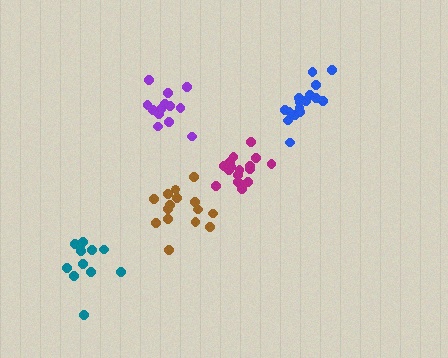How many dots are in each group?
Group 1: 16 dots, Group 2: 12 dots, Group 3: 15 dots, Group 4: 13 dots, Group 5: 16 dots (72 total).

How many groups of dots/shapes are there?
There are 5 groups.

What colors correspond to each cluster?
The clusters are colored: blue, teal, brown, purple, magenta.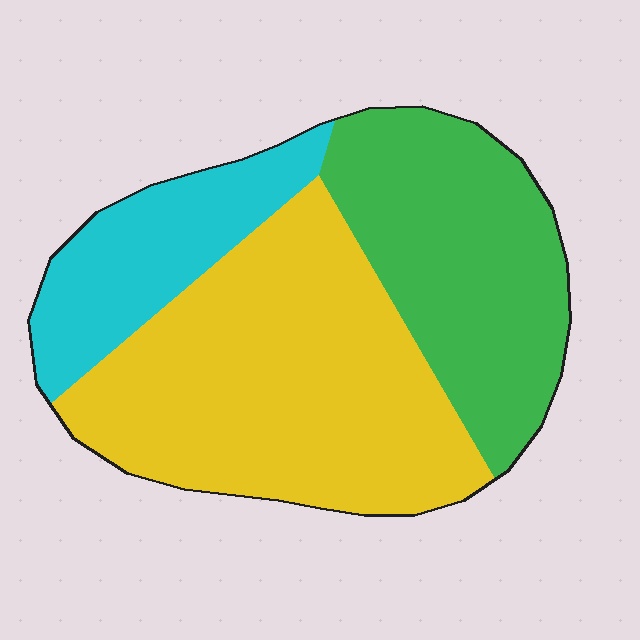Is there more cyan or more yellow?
Yellow.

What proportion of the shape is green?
Green covers 33% of the shape.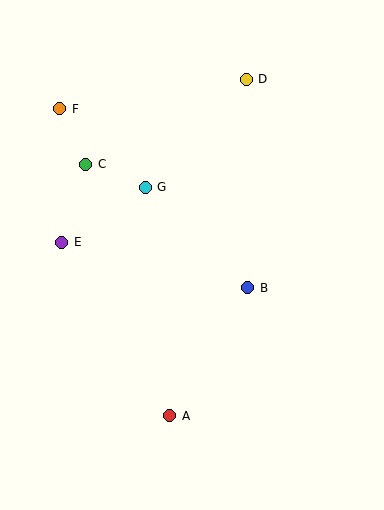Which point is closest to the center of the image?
Point B at (247, 288) is closest to the center.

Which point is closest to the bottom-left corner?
Point A is closest to the bottom-left corner.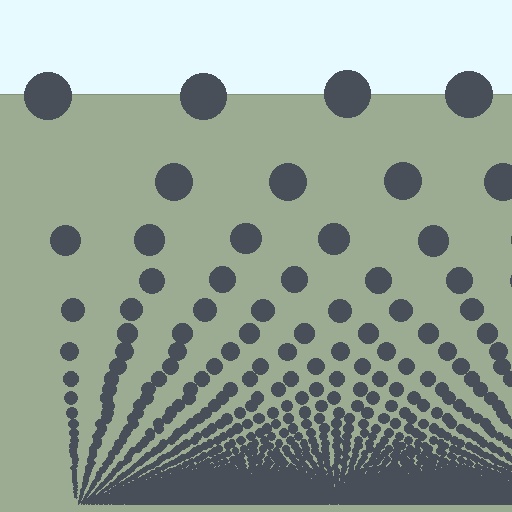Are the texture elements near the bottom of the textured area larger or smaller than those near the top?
Smaller. The gradient is inverted — elements near the bottom are smaller and denser.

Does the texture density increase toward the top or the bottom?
Density increases toward the bottom.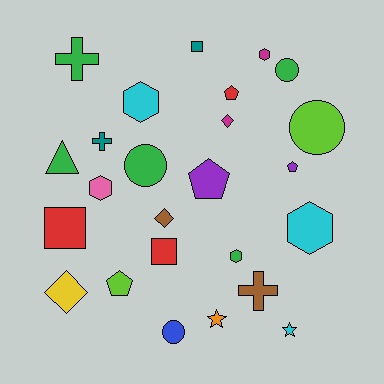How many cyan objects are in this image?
There are 3 cyan objects.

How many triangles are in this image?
There is 1 triangle.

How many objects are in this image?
There are 25 objects.